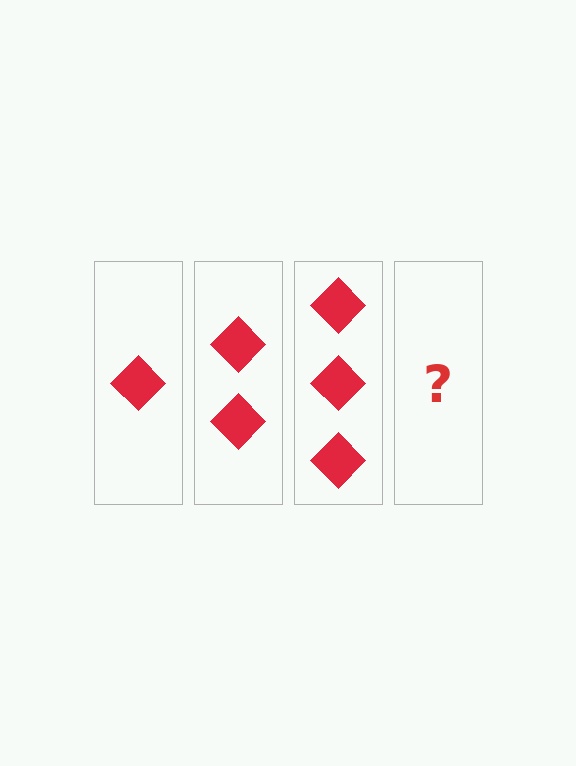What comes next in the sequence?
The next element should be 4 diamonds.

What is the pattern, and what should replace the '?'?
The pattern is that each step adds one more diamond. The '?' should be 4 diamonds.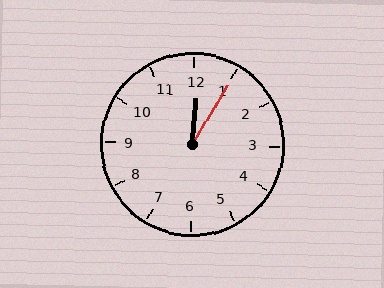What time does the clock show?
12:05.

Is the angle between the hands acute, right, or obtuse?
It is acute.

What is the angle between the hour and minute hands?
Approximately 28 degrees.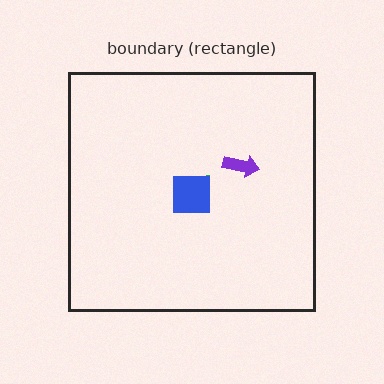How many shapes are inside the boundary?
3 inside, 0 outside.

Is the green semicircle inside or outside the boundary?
Inside.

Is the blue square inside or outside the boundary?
Inside.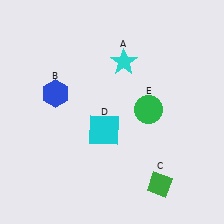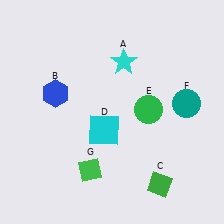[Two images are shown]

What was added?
A teal circle (F), a green diamond (G) were added in Image 2.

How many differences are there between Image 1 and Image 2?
There are 2 differences between the two images.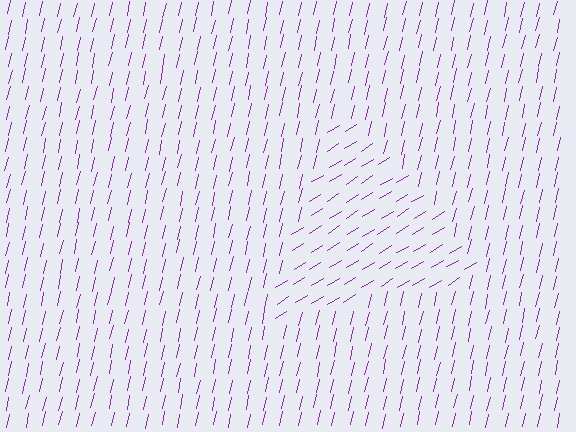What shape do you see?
I see a triangle.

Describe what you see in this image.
The image is filled with small purple line segments. A triangle region in the image has lines oriented differently from the surrounding lines, creating a visible texture boundary.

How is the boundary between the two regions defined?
The boundary is defined purely by a change in line orientation (approximately 45 degrees difference). All lines are the same color and thickness.